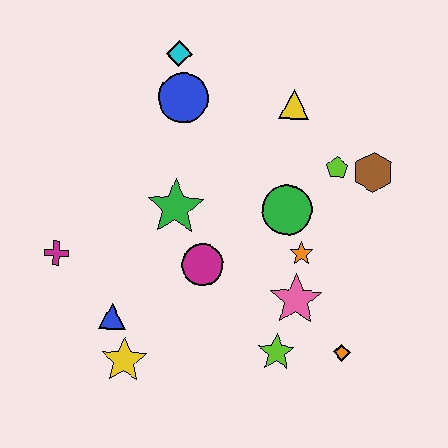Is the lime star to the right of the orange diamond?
No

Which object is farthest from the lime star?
The cyan diamond is farthest from the lime star.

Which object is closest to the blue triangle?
The yellow star is closest to the blue triangle.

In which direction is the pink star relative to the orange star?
The pink star is below the orange star.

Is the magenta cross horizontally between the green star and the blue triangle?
No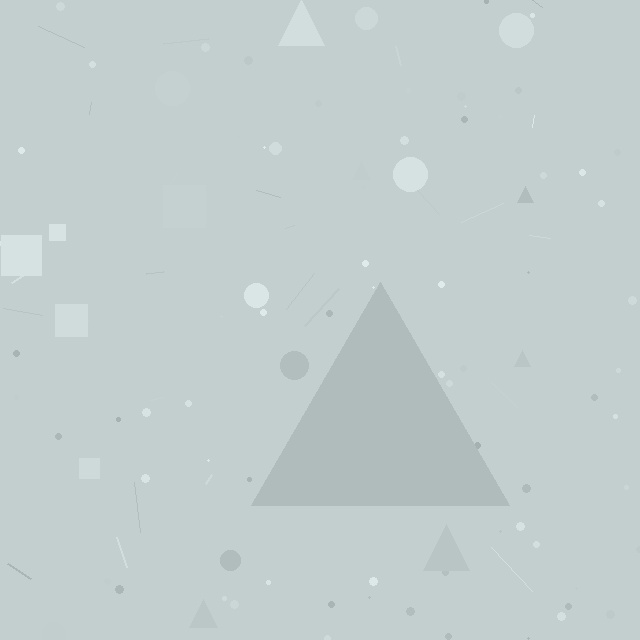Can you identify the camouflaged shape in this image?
The camouflaged shape is a triangle.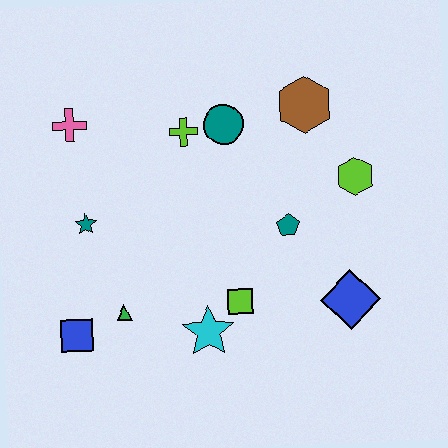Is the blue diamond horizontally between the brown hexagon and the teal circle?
No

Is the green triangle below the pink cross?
Yes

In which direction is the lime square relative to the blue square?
The lime square is to the right of the blue square.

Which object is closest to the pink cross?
The teal star is closest to the pink cross.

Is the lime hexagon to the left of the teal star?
No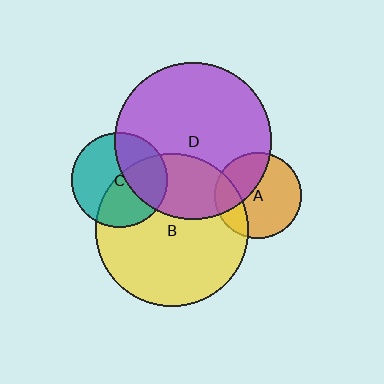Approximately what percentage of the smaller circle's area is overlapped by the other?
Approximately 35%.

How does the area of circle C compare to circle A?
Approximately 1.2 times.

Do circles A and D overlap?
Yes.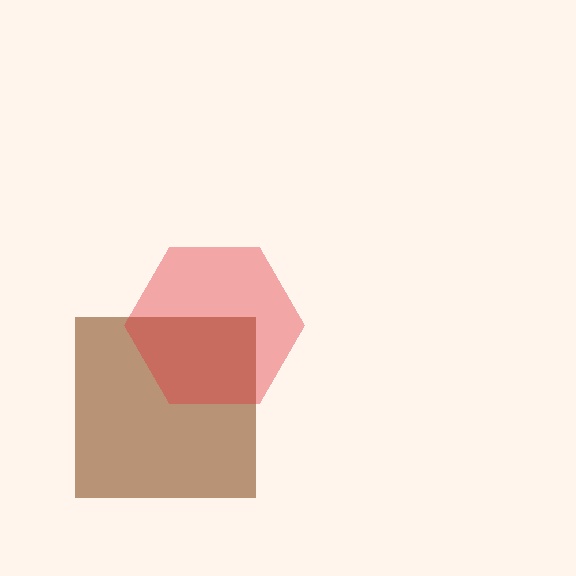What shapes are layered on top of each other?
The layered shapes are: a brown square, a red hexagon.